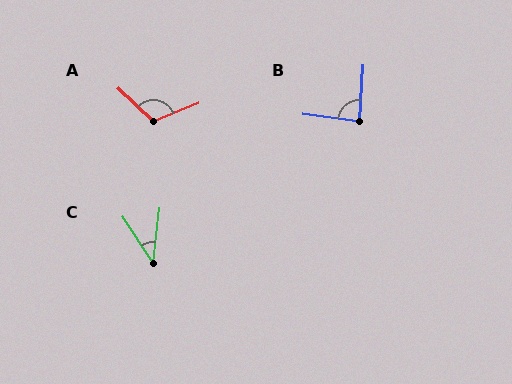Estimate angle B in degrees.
Approximately 85 degrees.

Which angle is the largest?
A, at approximately 115 degrees.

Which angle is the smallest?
C, at approximately 41 degrees.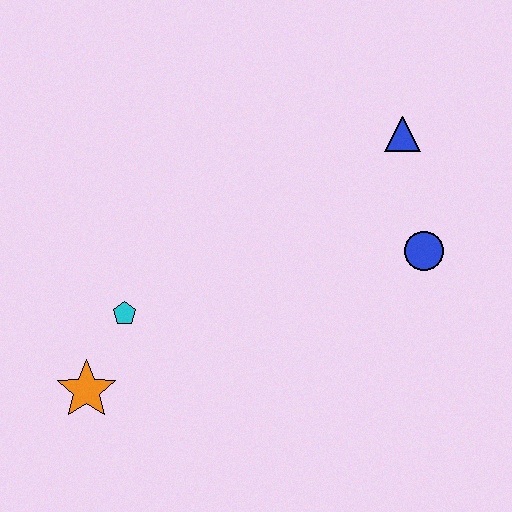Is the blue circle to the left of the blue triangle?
No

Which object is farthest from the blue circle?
The orange star is farthest from the blue circle.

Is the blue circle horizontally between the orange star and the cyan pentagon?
No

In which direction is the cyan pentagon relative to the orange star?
The cyan pentagon is above the orange star.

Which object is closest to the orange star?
The cyan pentagon is closest to the orange star.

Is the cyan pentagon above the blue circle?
No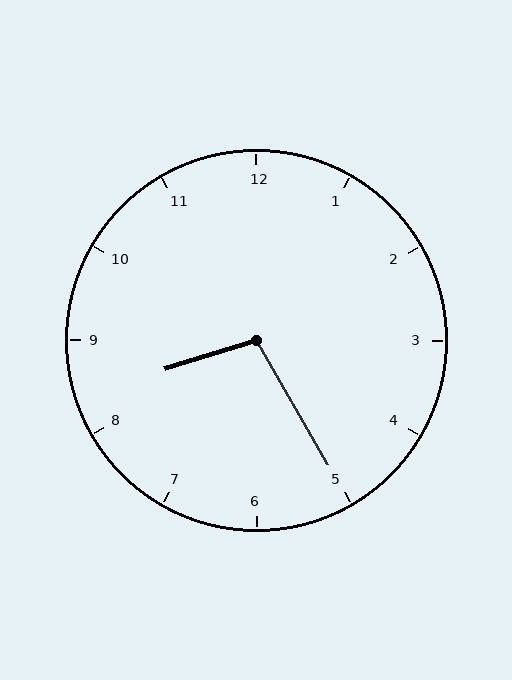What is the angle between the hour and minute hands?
Approximately 102 degrees.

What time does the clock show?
8:25.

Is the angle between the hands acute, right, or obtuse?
It is obtuse.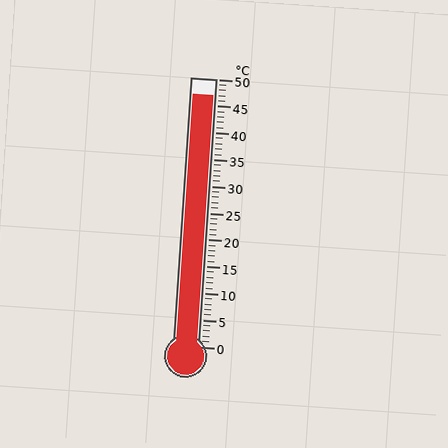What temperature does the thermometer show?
The thermometer shows approximately 47°C.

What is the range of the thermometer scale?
The thermometer scale ranges from 0°C to 50°C.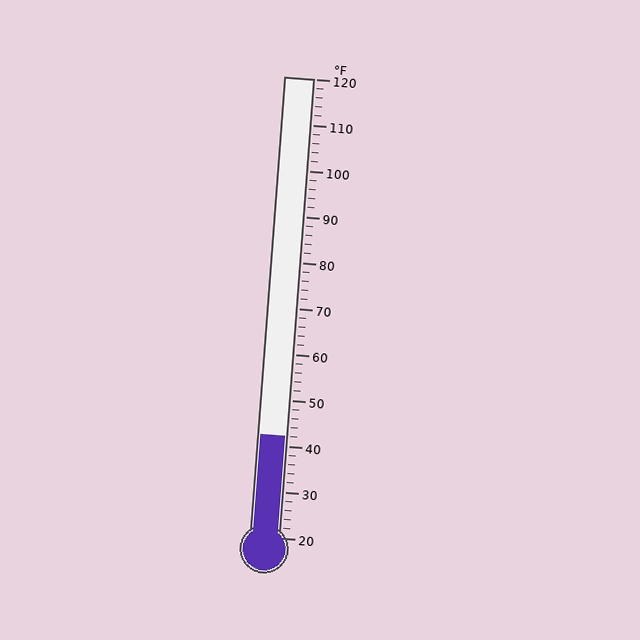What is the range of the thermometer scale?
The thermometer scale ranges from 20°F to 120°F.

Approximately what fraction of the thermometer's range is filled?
The thermometer is filled to approximately 20% of its range.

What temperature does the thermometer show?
The thermometer shows approximately 42°F.